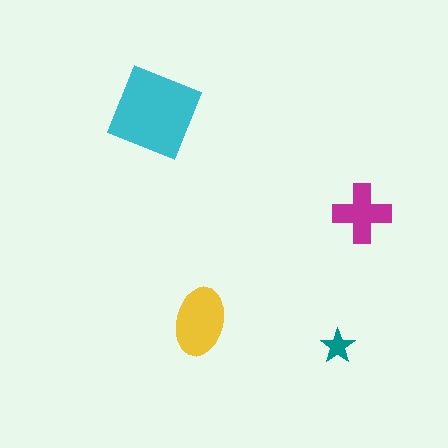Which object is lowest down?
The teal star is bottommost.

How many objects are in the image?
There are 4 objects in the image.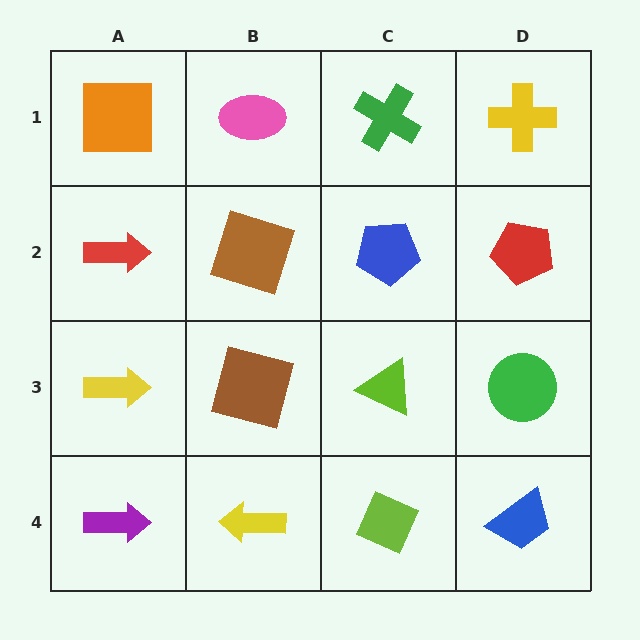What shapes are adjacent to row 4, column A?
A yellow arrow (row 3, column A), a yellow arrow (row 4, column B).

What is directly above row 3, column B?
A brown square.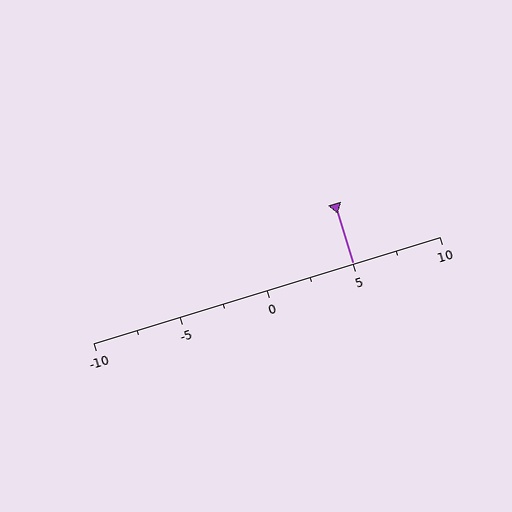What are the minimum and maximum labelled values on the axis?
The axis runs from -10 to 10.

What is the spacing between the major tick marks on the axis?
The major ticks are spaced 5 apart.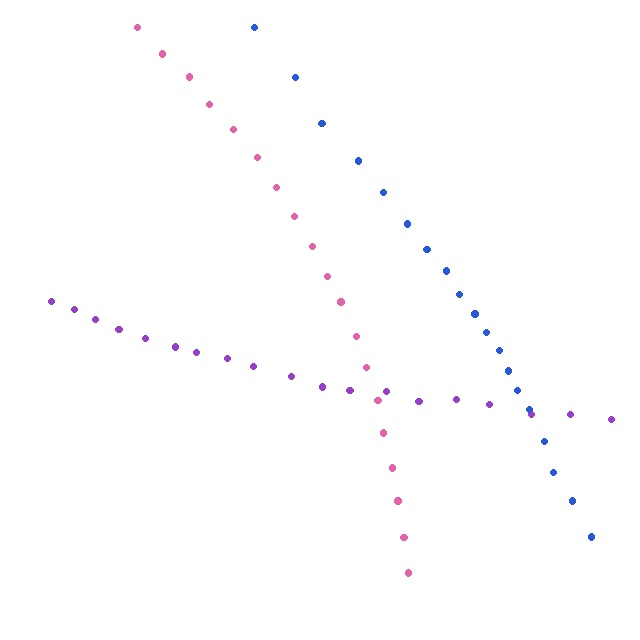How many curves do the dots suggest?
There are 3 distinct paths.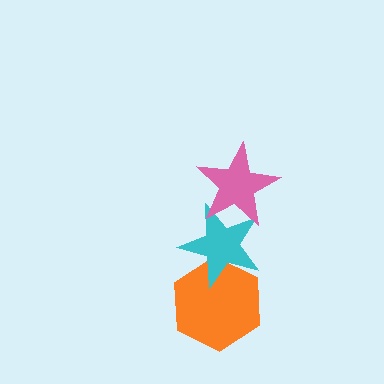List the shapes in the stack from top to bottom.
From top to bottom: the pink star, the cyan star, the orange hexagon.